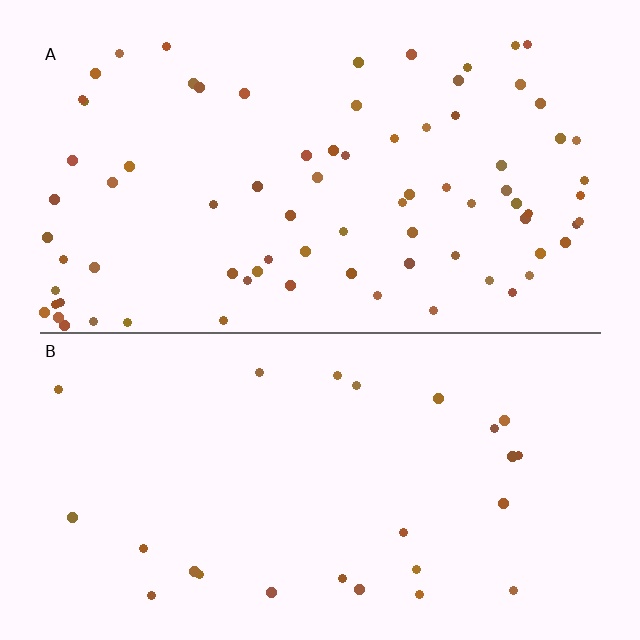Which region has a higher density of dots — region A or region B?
A (the top).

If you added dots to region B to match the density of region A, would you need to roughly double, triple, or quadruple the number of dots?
Approximately triple.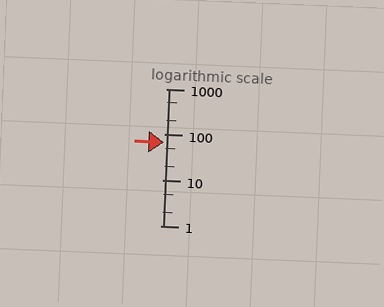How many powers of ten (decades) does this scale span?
The scale spans 3 decades, from 1 to 1000.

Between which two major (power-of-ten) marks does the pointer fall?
The pointer is between 10 and 100.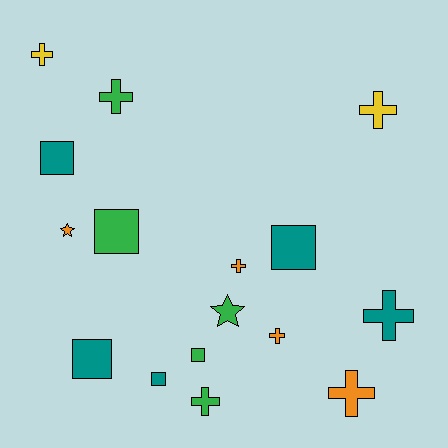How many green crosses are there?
There are 2 green crosses.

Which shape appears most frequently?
Cross, with 8 objects.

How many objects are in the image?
There are 16 objects.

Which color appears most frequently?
Teal, with 5 objects.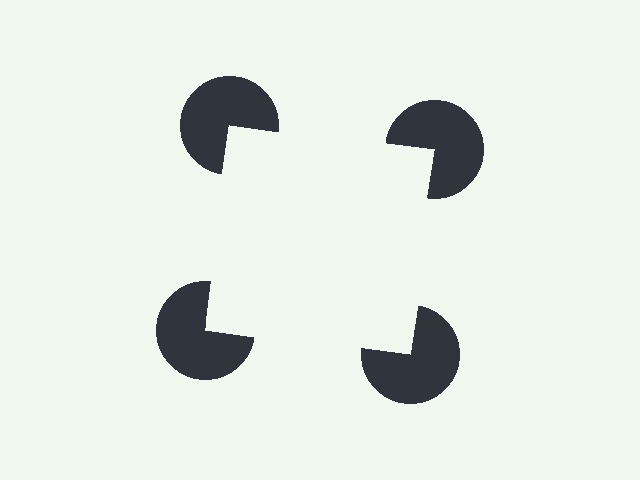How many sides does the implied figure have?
4 sides.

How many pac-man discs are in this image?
There are 4 — one at each vertex of the illusory square.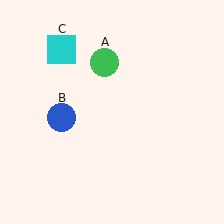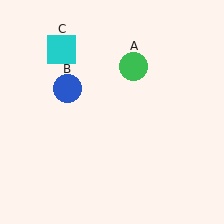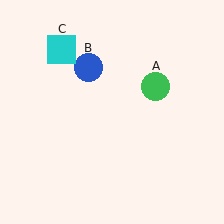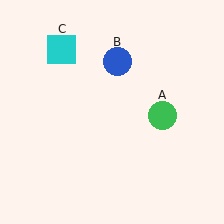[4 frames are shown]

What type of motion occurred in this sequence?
The green circle (object A), blue circle (object B) rotated clockwise around the center of the scene.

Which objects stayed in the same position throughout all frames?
Cyan square (object C) remained stationary.